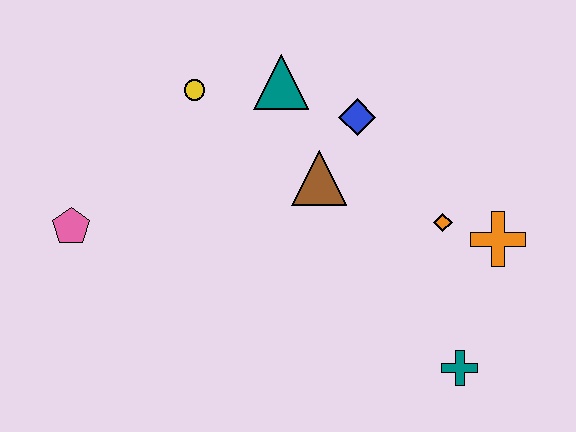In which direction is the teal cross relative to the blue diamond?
The teal cross is below the blue diamond.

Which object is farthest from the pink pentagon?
The orange cross is farthest from the pink pentagon.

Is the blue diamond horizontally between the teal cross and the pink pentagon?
Yes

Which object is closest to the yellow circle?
The teal triangle is closest to the yellow circle.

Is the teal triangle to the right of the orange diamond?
No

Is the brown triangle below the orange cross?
No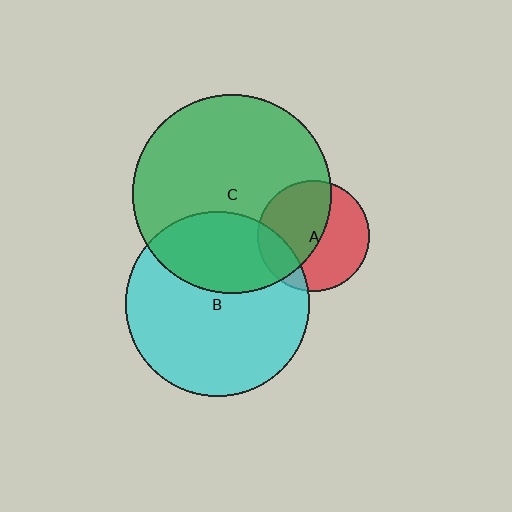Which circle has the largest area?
Circle C (green).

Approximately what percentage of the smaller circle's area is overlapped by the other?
Approximately 20%.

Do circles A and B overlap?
Yes.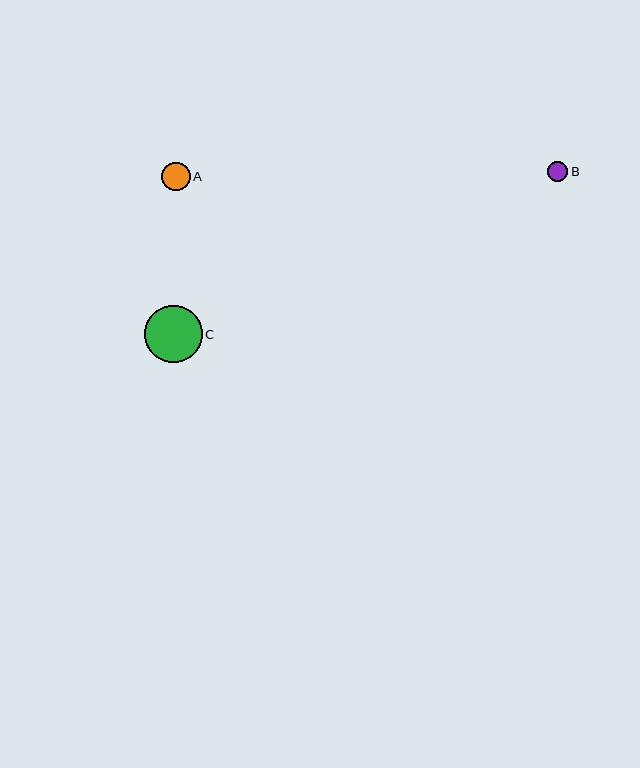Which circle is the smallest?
Circle B is the smallest with a size of approximately 20 pixels.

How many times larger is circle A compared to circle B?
Circle A is approximately 1.4 times the size of circle B.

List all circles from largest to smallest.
From largest to smallest: C, A, B.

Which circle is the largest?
Circle C is the largest with a size of approximately 58 pixels.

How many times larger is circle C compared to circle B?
Circle C is approximately 2.8 times the size of circle B.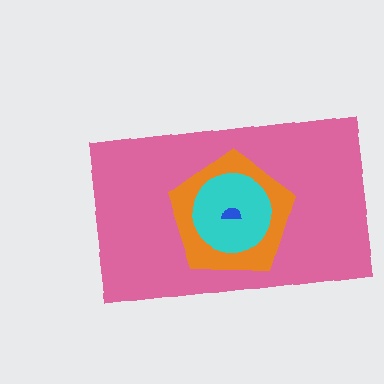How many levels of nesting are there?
4.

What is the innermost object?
The blue semicircle.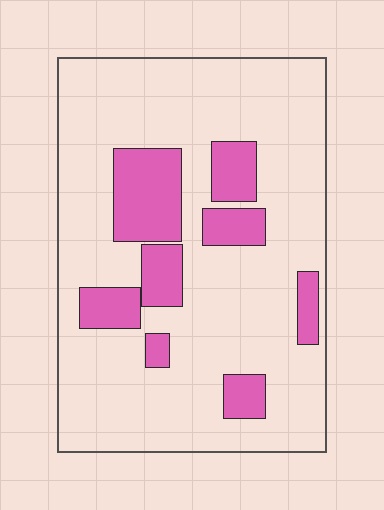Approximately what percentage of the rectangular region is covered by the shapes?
Approximately 20%.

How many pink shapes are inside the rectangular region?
8.